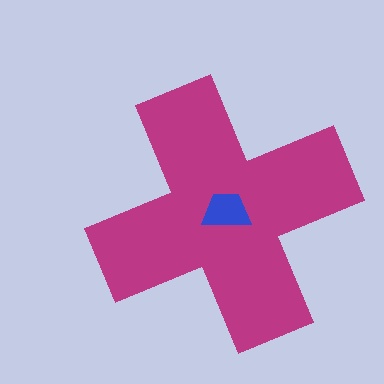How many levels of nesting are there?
2.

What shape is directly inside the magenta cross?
The blue trapezoid.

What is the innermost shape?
The blue trapezoid.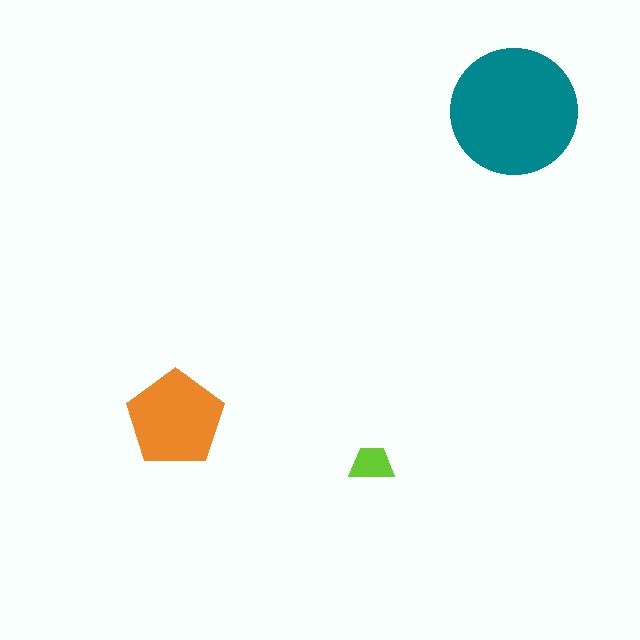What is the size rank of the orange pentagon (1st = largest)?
2nd.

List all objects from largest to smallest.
The teal circle, the orange pentagon, the lime trapezoid.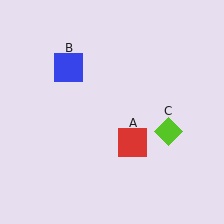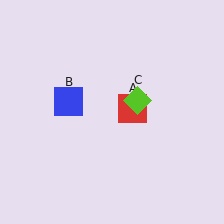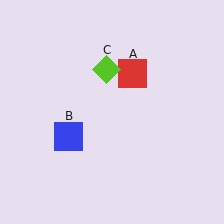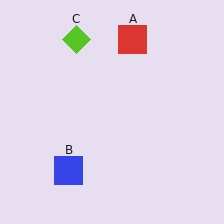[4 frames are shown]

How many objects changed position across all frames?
3 objects changed position: red square (object A), blue square (object B), lime diamond (object C).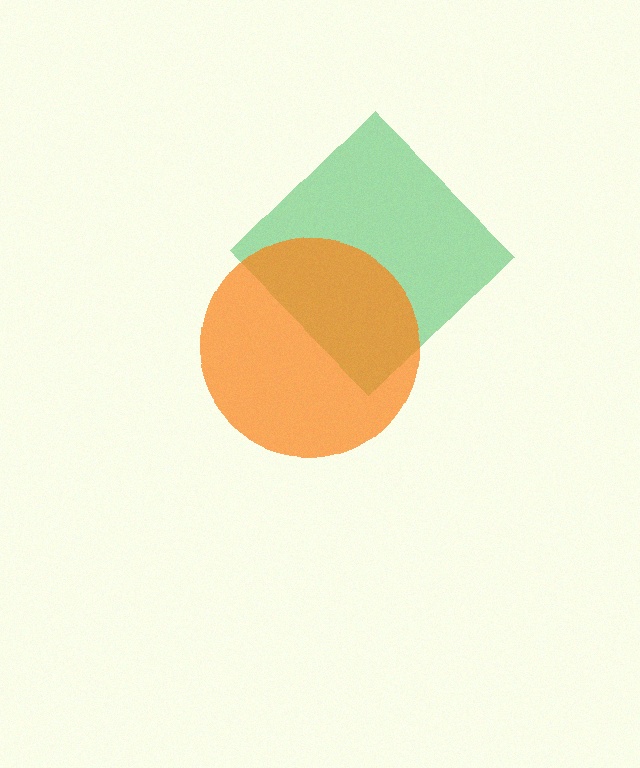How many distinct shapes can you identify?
There are 2 distinct shapes: a green diamond, an orange circle.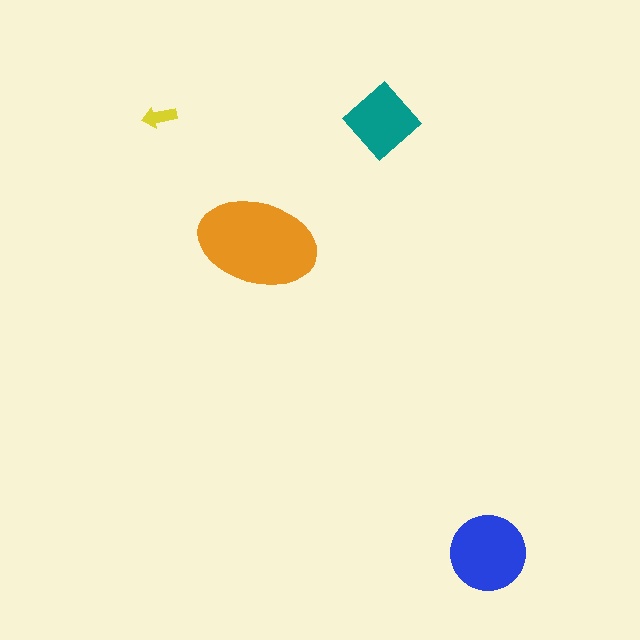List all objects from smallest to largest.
The yellow arrow, the teal diamond, the blue circle, the orange ellipse.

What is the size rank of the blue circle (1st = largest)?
2nd.